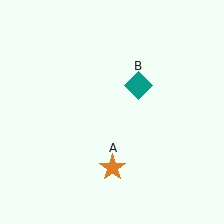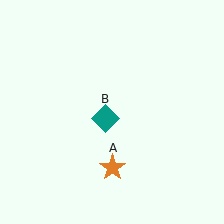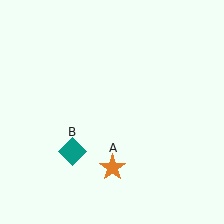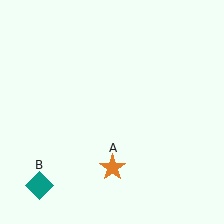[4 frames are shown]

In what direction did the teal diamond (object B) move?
The teal diamond (object B) moved down and to the left.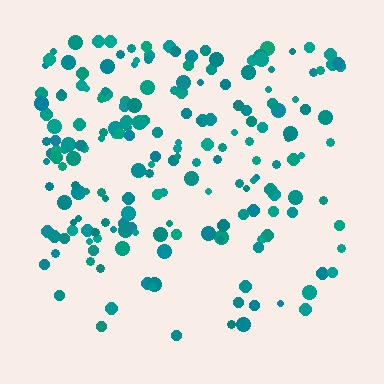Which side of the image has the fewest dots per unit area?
The bottom.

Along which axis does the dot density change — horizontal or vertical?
Vertical.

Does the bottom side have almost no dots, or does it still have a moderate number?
Still a moderate number, just noticeably fewer than the top.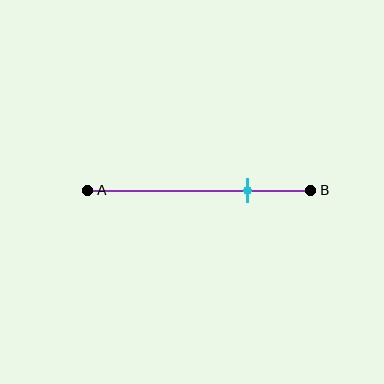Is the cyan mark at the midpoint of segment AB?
No, the mark is at about 70% from A, not at the 50% midpoint.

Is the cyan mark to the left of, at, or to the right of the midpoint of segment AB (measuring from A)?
The cyan mark is to the right of the midpoint of segment AB.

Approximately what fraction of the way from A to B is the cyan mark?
The cyan mark is approximately 70% of the way from A to B.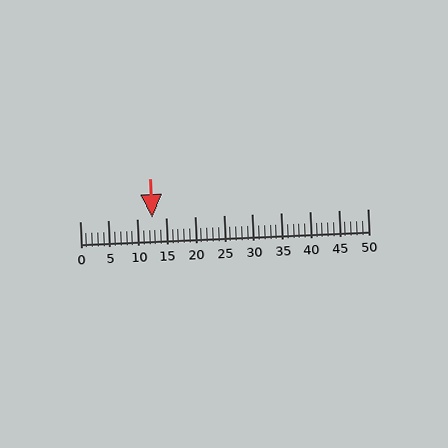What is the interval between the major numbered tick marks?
The major tick marks are spaced 5 units apart.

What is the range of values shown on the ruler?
The ruler shows values from 0 to 50.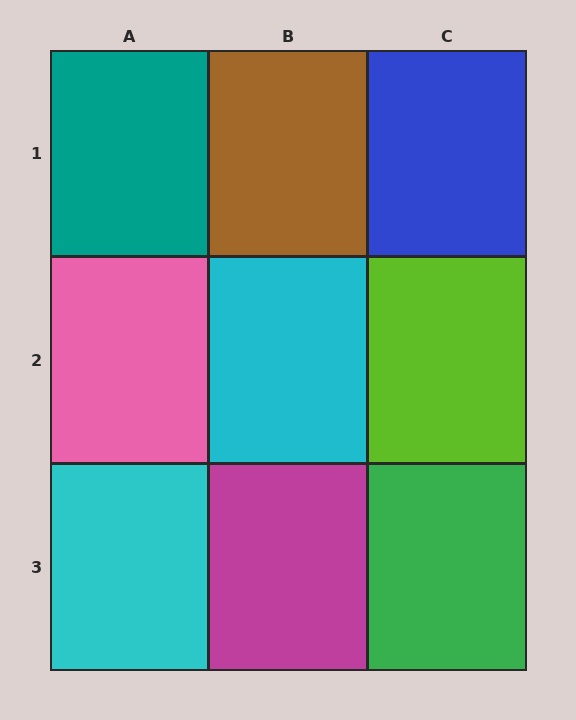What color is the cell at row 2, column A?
Pink.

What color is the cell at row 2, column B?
Cyan.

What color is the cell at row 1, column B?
Brown.